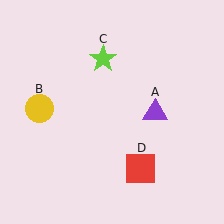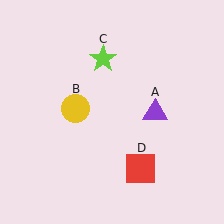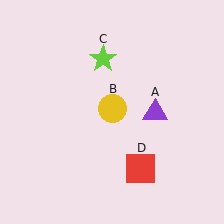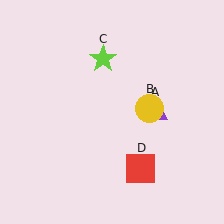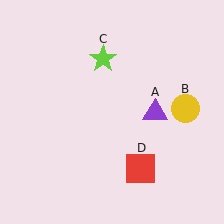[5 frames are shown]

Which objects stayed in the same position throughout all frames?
Purple triangle (object A) and lime star (object C) and red square (object D) remained stationary.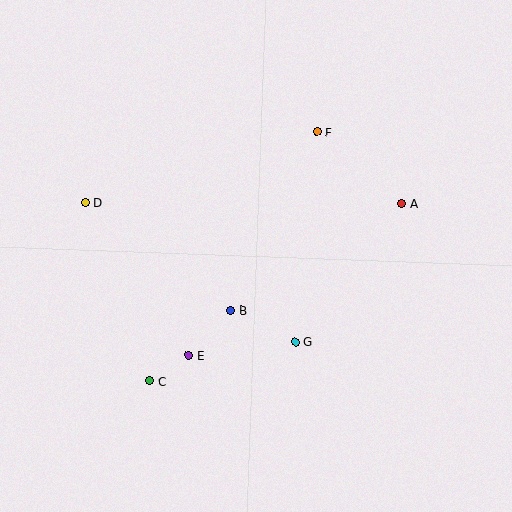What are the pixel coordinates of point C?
Point C is at (150, 381).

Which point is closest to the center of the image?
Point B at (231, 310) is closest to the center.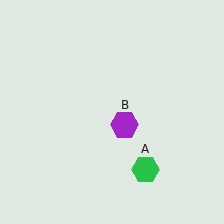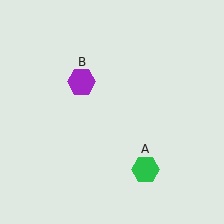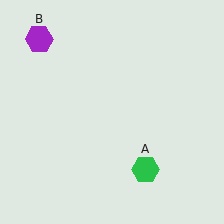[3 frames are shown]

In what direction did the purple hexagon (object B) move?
The purple hexagon (object B) moved up and to the left.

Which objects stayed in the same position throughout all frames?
Green hexagon (object A) remained stationary.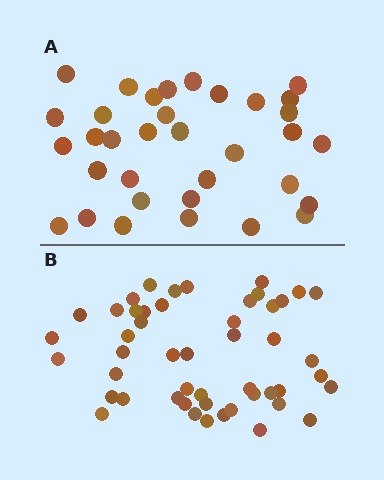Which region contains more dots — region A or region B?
Region B (the bottom region) has more dots.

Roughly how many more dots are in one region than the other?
Region B has approximately 15 more dots than region A.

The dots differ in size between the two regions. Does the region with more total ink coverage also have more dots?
No. Region A has more total ink coverage because its dots are larger, but region B actually contains more individual dots. Total area can be misleading — the number of items is what matters here.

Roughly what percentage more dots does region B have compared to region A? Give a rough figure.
About 45% more.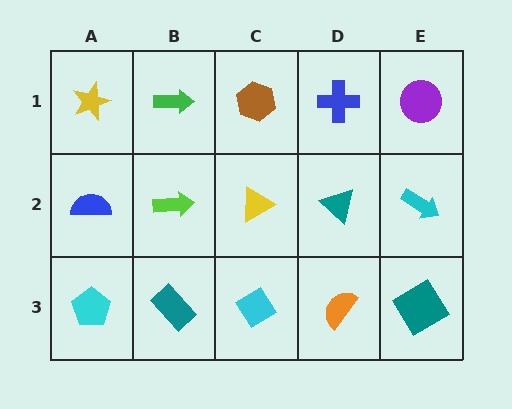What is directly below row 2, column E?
A teal diamond.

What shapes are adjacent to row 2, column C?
A brown hexagon (row 1, column C), a cyan diamond (row 3, column C), a lime arrow (row 2, column B), a teal triangle (row 2, column D).